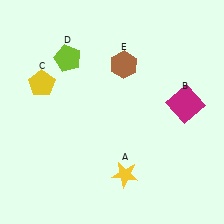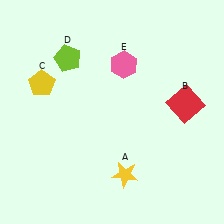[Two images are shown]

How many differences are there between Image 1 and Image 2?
There are 2 differences between the two images.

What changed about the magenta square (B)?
In Image 1, B is magenta. In Image 2, it changed to red.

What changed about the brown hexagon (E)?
In Image 1, E is brown. In Image 2, it changed to pink.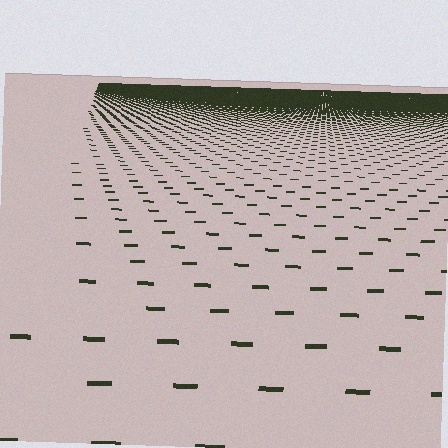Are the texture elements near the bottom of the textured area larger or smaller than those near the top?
Larger. Near the bottom, elements are closer to the viewer and appear at a bigger on-screen size.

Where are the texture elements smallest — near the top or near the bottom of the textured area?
Near the top.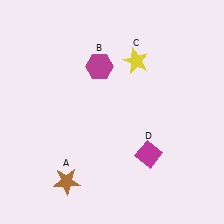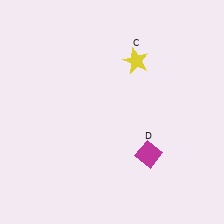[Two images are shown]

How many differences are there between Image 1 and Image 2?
There are 2 differences between the two images.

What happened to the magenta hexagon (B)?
The magenta hexagon (B) was removed in Image 2. It was in the top-left area of Image 1.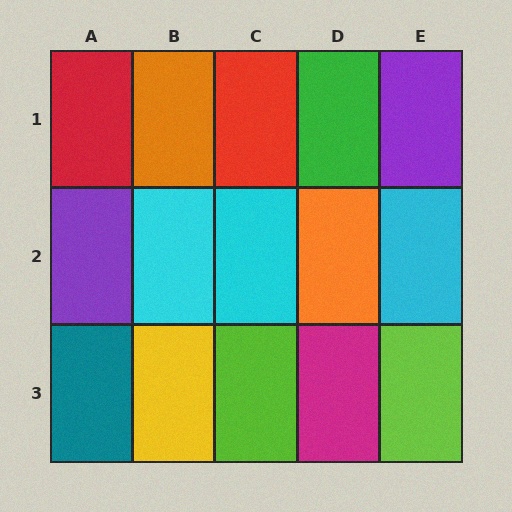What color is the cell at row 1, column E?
Purple.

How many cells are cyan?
3 cells are cyan.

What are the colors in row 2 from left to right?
Purple, cyan, cyan, orange, cyan.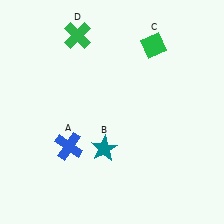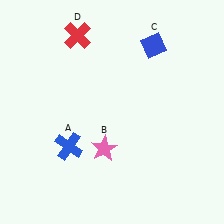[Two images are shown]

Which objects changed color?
B changed from teal to pink. C changed from green to blue. D changed from green to red.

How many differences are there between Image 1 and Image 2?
There are 3 differences between the two images.